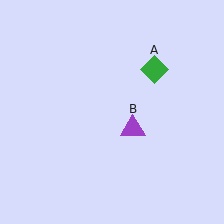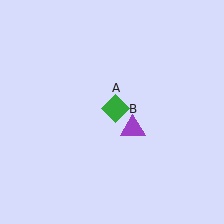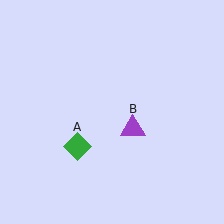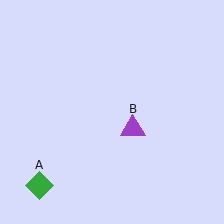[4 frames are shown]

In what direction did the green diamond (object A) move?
The green diamond (object A) moved down and to the left.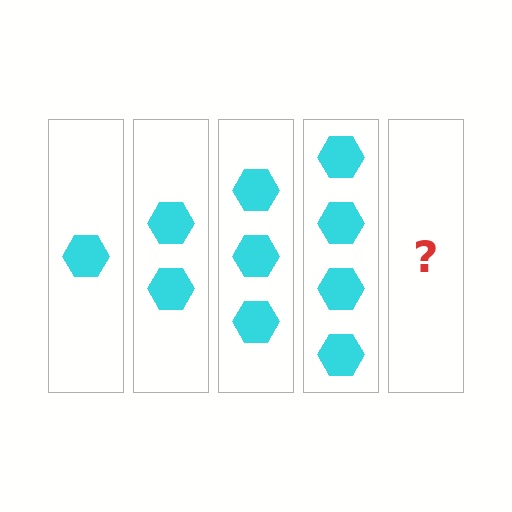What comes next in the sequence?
The next element should be 5 hexagons.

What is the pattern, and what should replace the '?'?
The pattern is that each step adds one more hexagon. The '?' should be 5 hexagons.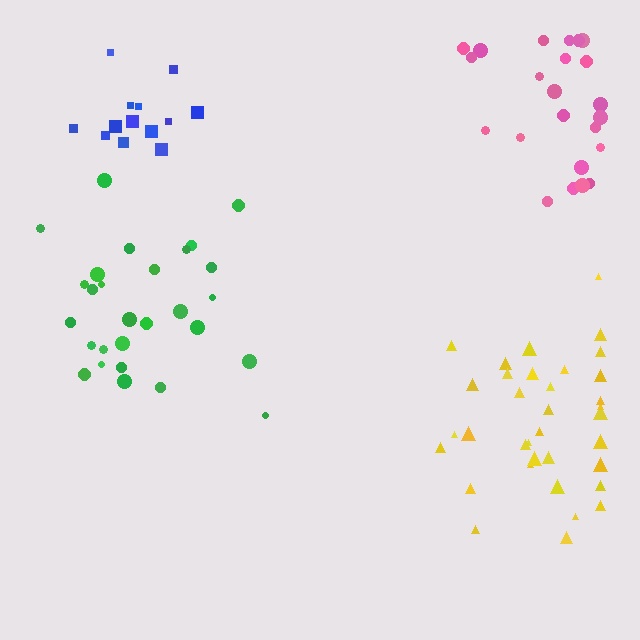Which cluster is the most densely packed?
Blue.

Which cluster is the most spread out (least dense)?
Yellow.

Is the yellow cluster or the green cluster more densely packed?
Green.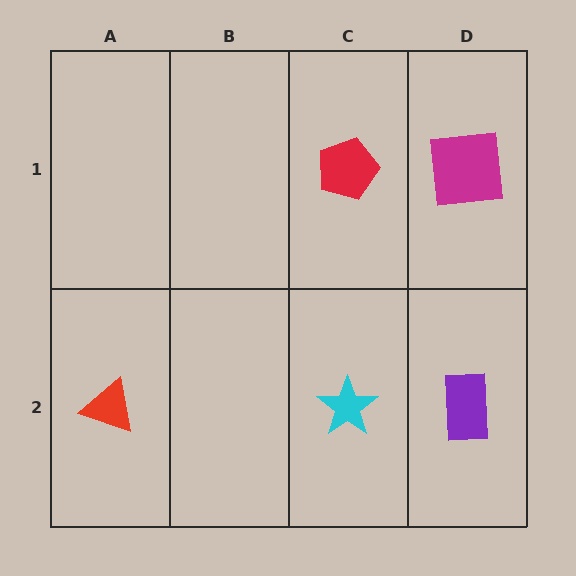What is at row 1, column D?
A magenta square.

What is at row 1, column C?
A red pentagon.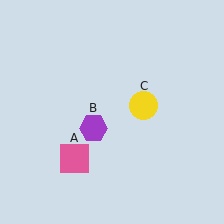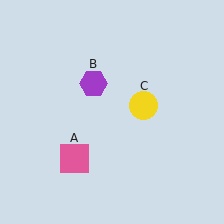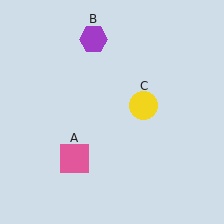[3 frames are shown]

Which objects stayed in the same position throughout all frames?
Pink square (object A) and yellow circle (object C) remained stationary.